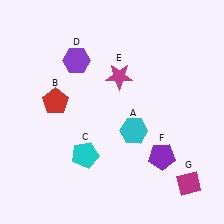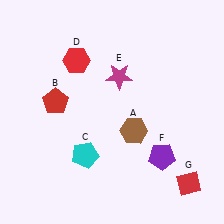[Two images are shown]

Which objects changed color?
A changed from cyan to brown. D changed from purple to red. G changed from magenta to red.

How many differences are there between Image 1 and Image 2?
There are 3 differences between the two images.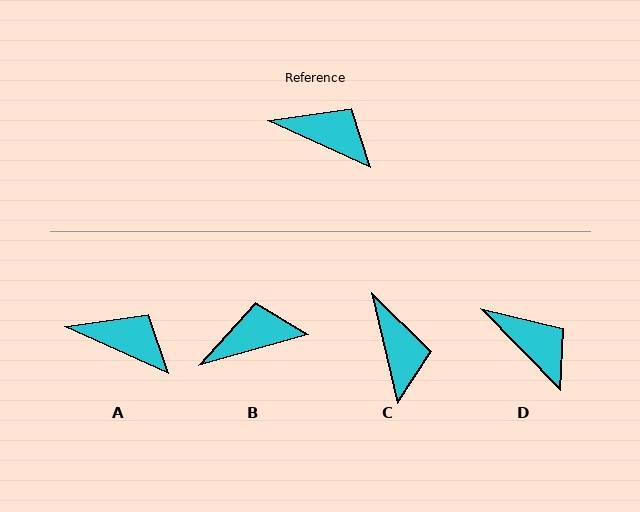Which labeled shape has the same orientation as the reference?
A.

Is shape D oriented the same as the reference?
No, it is off by about 21 degrees.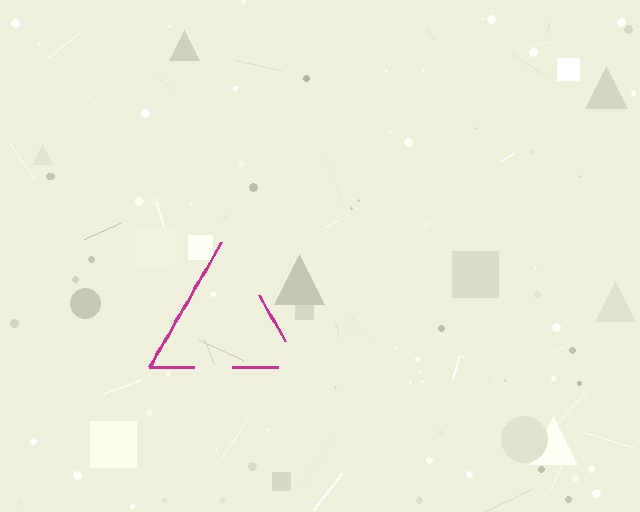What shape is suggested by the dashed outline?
The dashed outline suggests a triangle.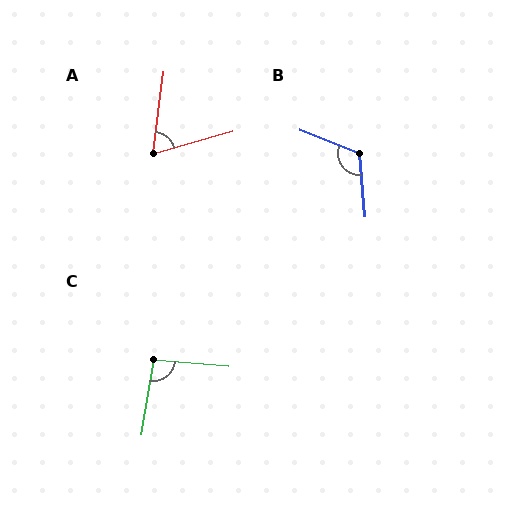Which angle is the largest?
B, at approximately 116 degrees.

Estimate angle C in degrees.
Approximately 94 degrees.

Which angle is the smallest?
A, at approximately 67 degrees.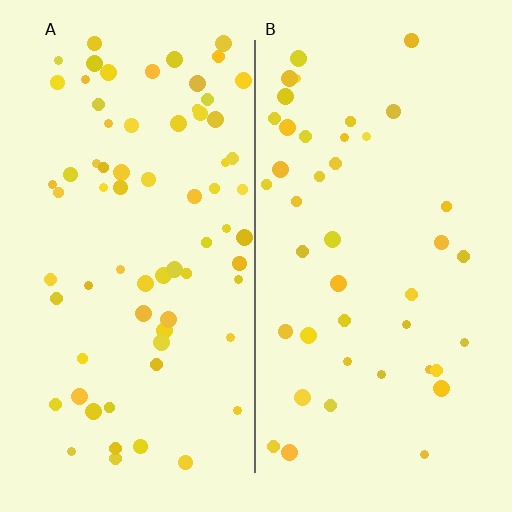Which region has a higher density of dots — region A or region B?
A (the left).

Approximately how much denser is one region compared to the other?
Approximately 1.7× — region A over region B.